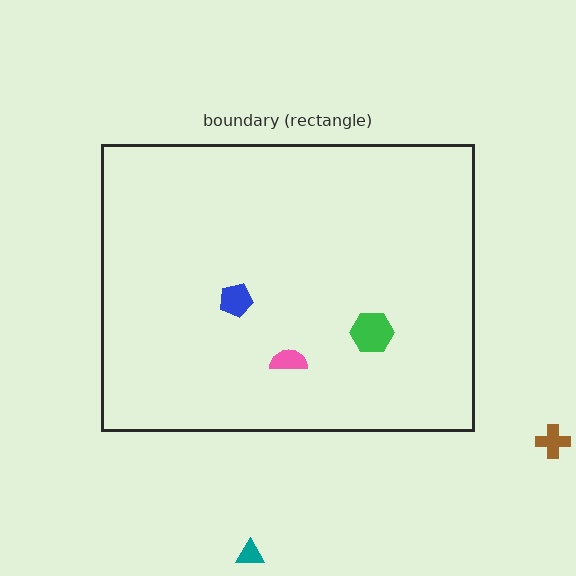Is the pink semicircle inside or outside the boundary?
Inside.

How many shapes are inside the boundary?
3 inside, 2 outside.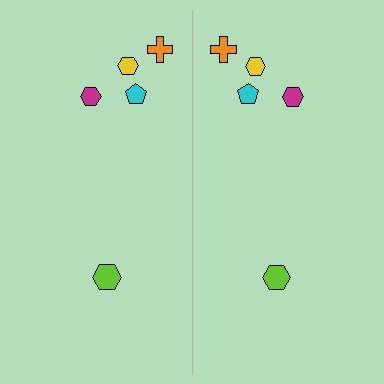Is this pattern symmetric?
Yes, this pattern has bilateral (reflection) symmetry.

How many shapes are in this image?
There are 10 shapes in this image.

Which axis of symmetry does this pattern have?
The pattern has a vertical axis of symmetry running through the center of the image.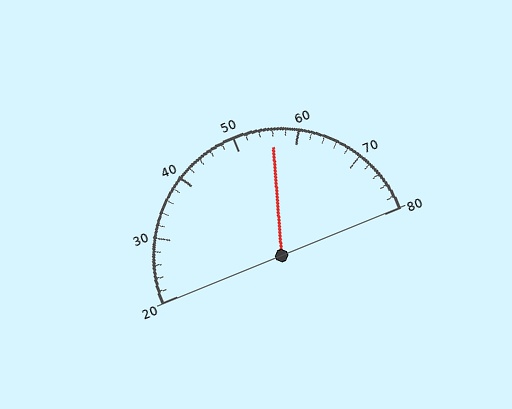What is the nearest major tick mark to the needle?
The nearest major tick mark is 60.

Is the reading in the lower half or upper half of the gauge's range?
The reading is in the upper half of the range (20 to 80).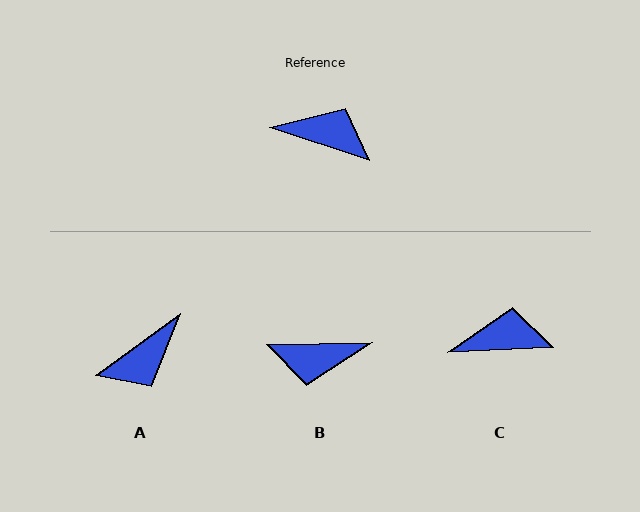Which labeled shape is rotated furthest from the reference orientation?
B, about 160 degrees away.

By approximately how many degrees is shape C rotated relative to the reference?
Approximately 21 degrees counter-clockwise.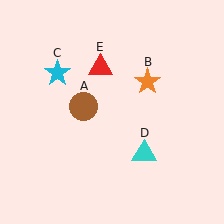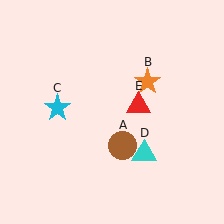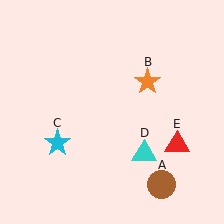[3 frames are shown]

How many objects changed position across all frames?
3 objects changed position: brown circle (object A), cyan star (object C), red triangle (object E).